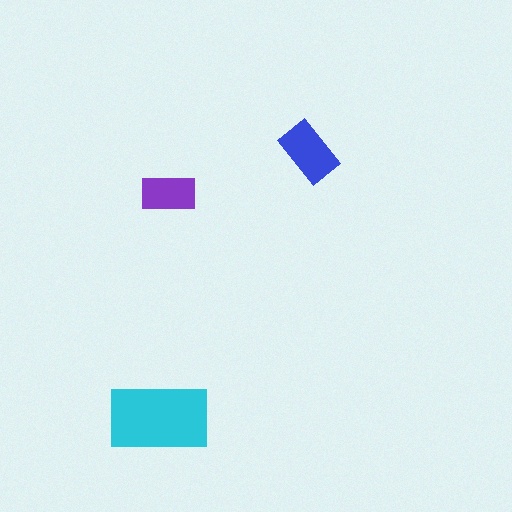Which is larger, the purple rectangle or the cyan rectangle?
The cyan one.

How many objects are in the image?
There are 3 objects in the image.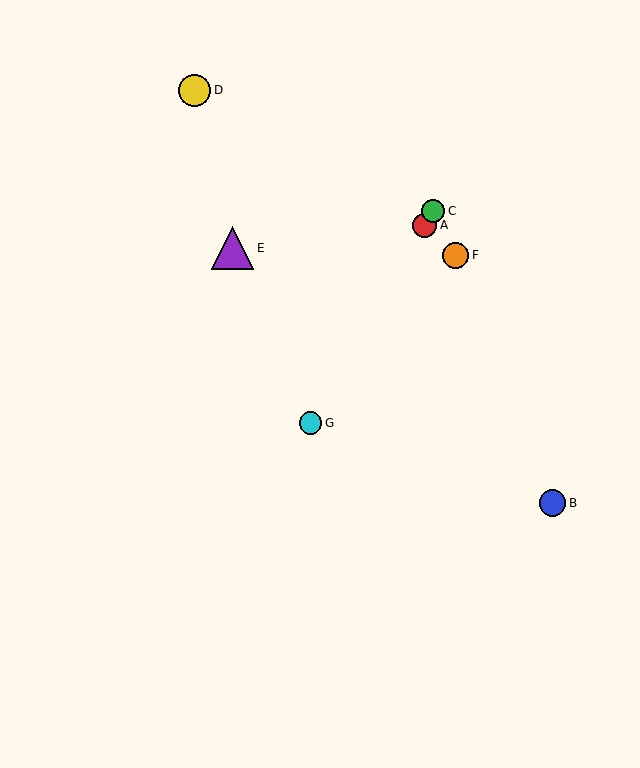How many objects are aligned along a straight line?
3 objects (A, C, G) are aligned along a straight line.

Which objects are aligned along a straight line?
Objects A, C, G are aligned along a straight line.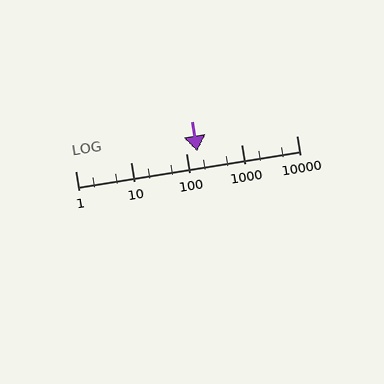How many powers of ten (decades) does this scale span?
The scale spans 4 decades, from 1 to 10000.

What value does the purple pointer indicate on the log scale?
The pointer indicates approximately 160.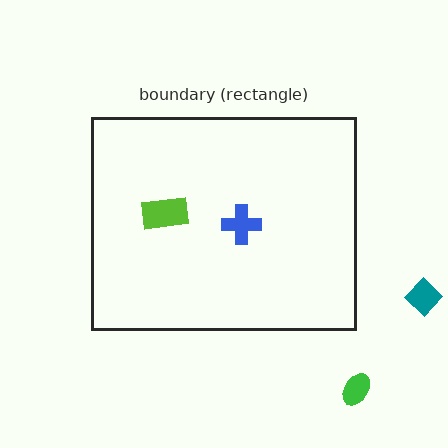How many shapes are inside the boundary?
2 inside, 2 outside.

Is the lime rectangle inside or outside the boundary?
Inside.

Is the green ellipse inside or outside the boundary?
Outside.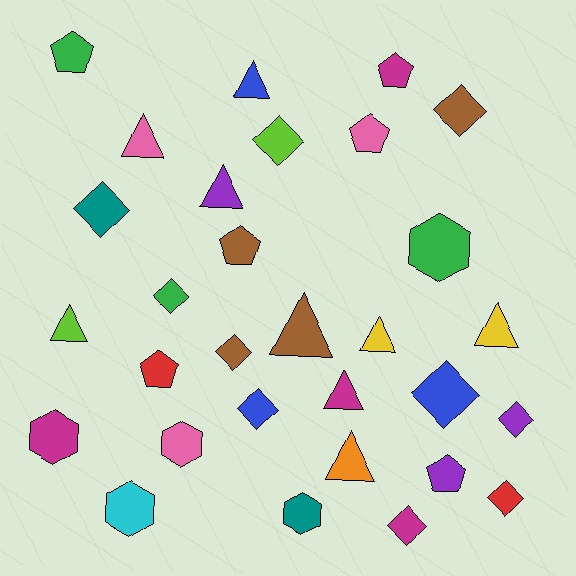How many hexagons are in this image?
There are 5 hexagons.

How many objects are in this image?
There are 30 objects.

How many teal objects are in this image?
There are 2 teal objects.